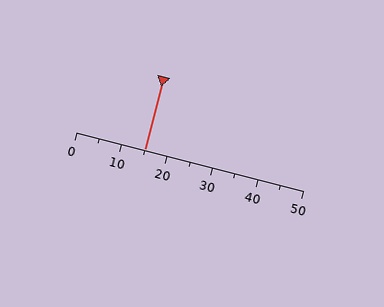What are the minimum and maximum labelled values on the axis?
The axis runs from 0 to 50.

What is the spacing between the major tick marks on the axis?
The major ticks are spaced 10 apart.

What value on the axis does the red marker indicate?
The marker indicates approximately 15.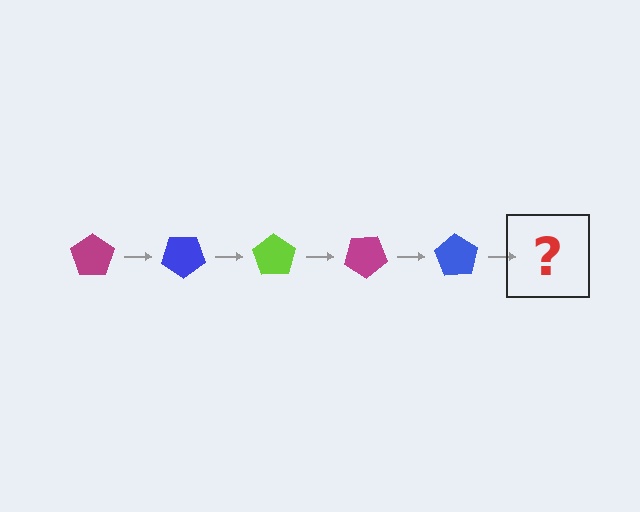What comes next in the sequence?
The next element should be a lime pentagon, rotated 175 degrees from the start.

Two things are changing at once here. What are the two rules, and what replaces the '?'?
The two rules are that it rotates 35 degrees each step and the color cycles through magenta, blue, and lime. The '?' should be a lime pentagon, rotated 175 degrees from the start.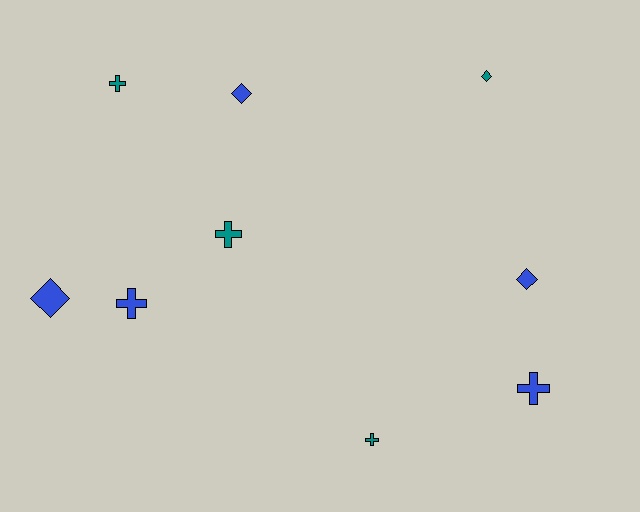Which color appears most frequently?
Blue, with 5 objects.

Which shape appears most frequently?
Cross, with 5 objects.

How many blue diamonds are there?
There are 3 blue diamonds.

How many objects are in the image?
There are 9 objects.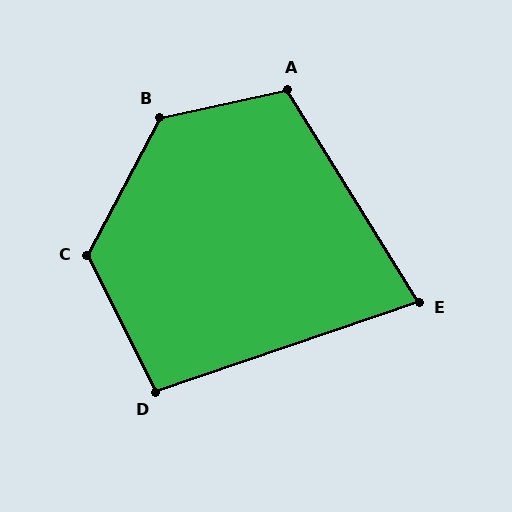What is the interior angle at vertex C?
Approximately 126 degrees (obtuse).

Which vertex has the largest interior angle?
B, at approximately 130 degrees.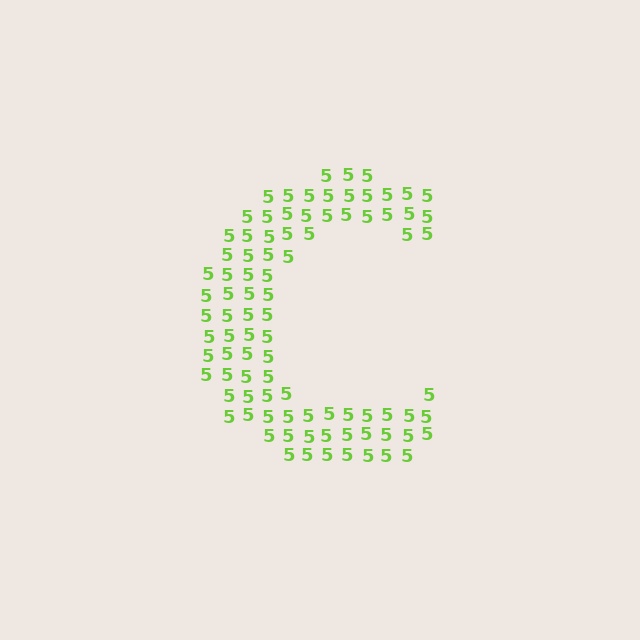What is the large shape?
The large shape is the letter C.